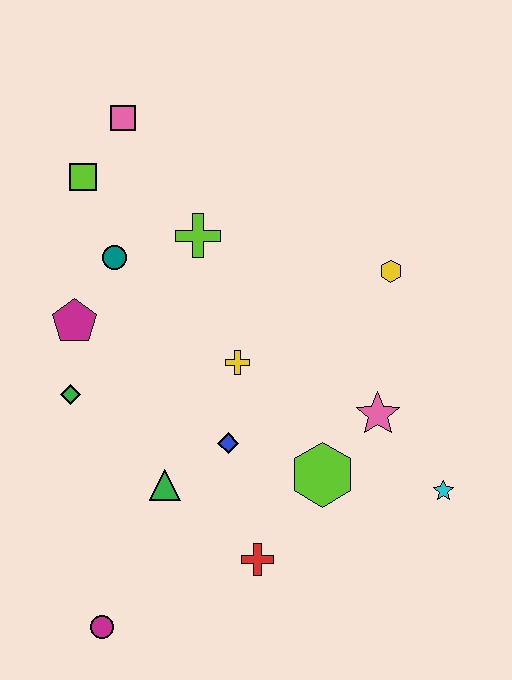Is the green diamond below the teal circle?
Yes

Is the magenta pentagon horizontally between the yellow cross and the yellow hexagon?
No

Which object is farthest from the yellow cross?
The magenta circle is farthest from the yellow cross.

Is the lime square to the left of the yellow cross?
Yes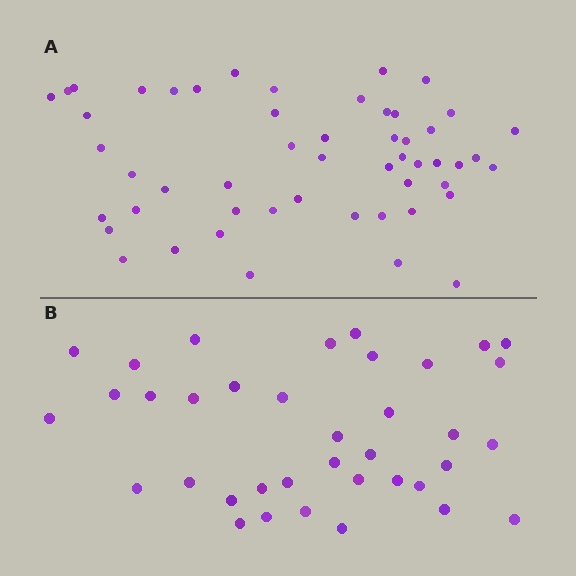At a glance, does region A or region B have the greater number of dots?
Region A (the top region) has more dots.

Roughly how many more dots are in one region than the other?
Region A has approximately 15 more dots than region B.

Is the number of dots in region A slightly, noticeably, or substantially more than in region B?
Region A has noticeably more, but not dramatically so. The ratio is roughly 1.4 to 1.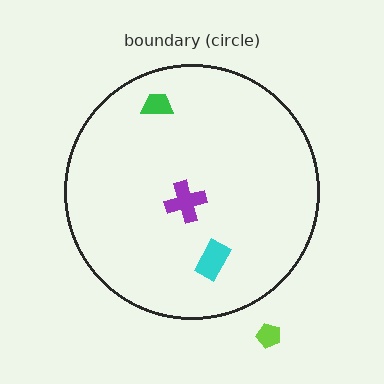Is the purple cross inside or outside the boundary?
Inside.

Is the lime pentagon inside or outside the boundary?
Outside.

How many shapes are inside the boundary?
3 inside, 1 outside.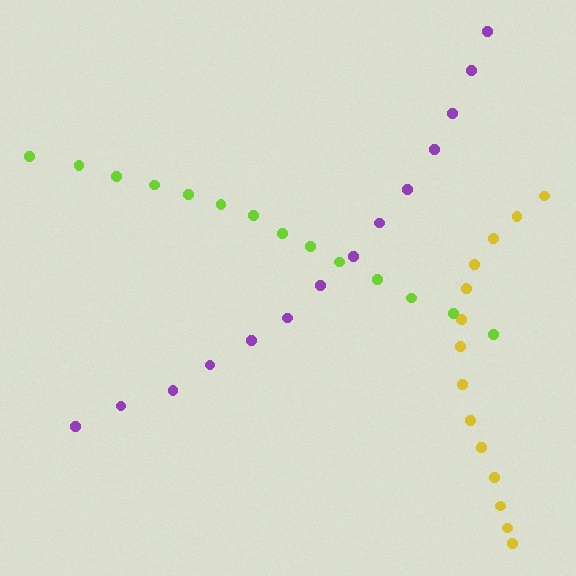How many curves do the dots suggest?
There are 3 distinct paths.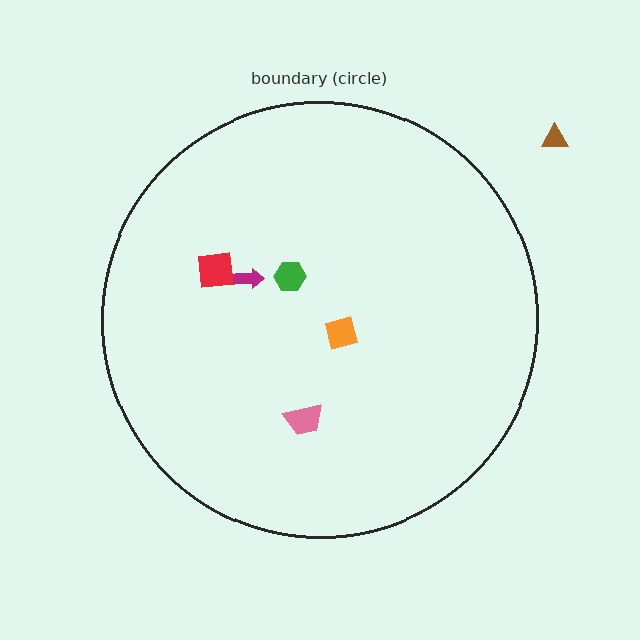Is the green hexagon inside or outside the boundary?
Inside.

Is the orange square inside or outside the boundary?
Inside.